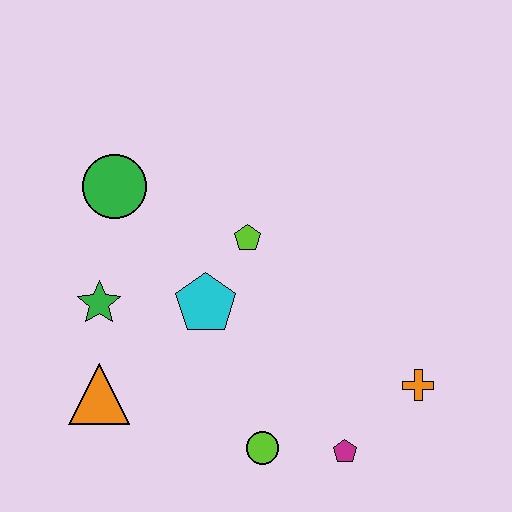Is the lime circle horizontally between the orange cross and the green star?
Yes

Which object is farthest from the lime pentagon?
The magenta pentagon is farthest from the lime pentagon.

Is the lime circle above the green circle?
No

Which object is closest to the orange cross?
The magenta pentagon is closest to the orange cross.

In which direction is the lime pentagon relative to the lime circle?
The lime pentagon is above the lime circle.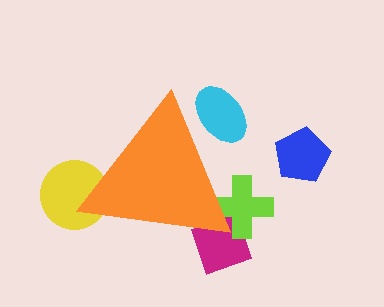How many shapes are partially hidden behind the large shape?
4 shapes are partially hidden.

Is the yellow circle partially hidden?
Yes, the yellow circle is partially hidden behind the orange triangle.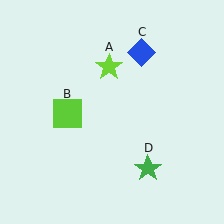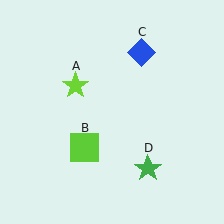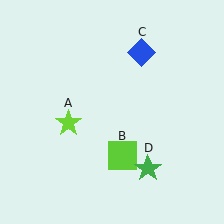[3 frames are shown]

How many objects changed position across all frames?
2 objects changed position: lime star (object A), lime square (object B).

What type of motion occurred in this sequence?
The lime star (object A), lime square (object B) rotated counterclockwise around the center of the scene.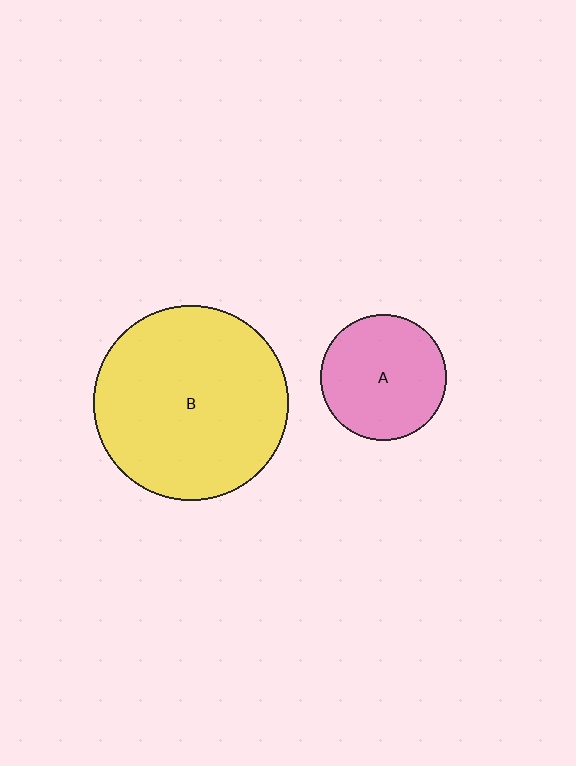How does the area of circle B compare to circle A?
Approximately 2.4 times.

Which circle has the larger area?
Circle B (yellow).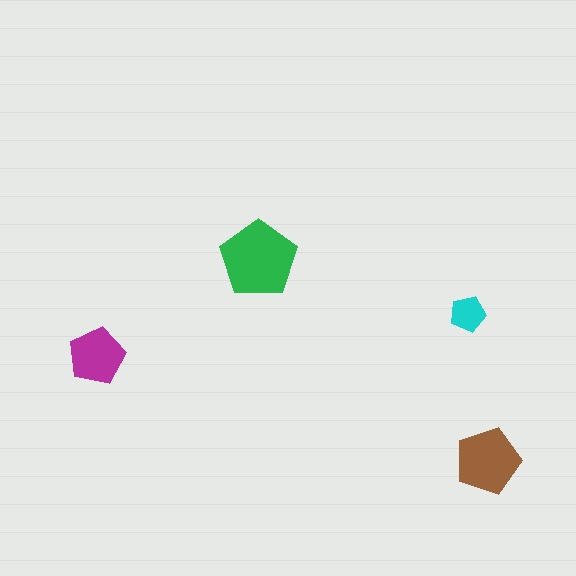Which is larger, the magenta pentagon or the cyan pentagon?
The magenta one.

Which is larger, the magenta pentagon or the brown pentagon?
The brown one.